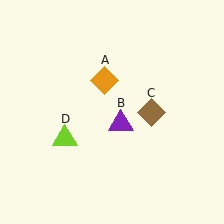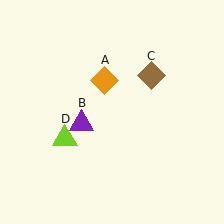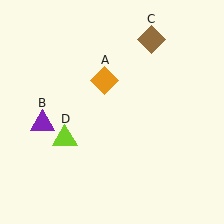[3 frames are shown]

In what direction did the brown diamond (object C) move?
The brown diamond (object C) moved up.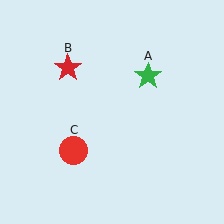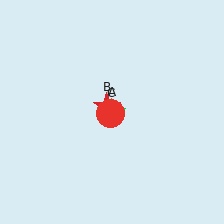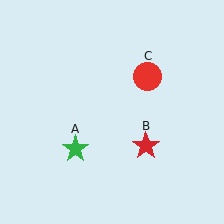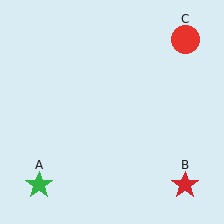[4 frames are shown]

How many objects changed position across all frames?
3 objects changed position: green star (object A), red star (object B), red circle (object C).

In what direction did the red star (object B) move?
The red star (object B) moved down and to the right.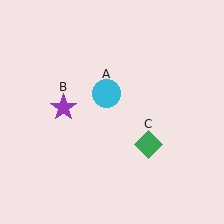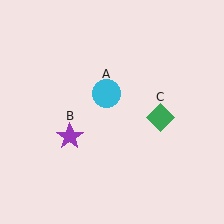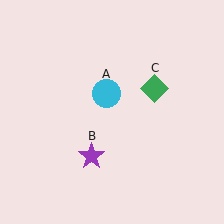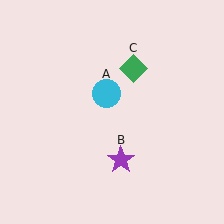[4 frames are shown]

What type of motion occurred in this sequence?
The purple star (object B), green diamond (object C) rotated counterclockwise around the center of the scene.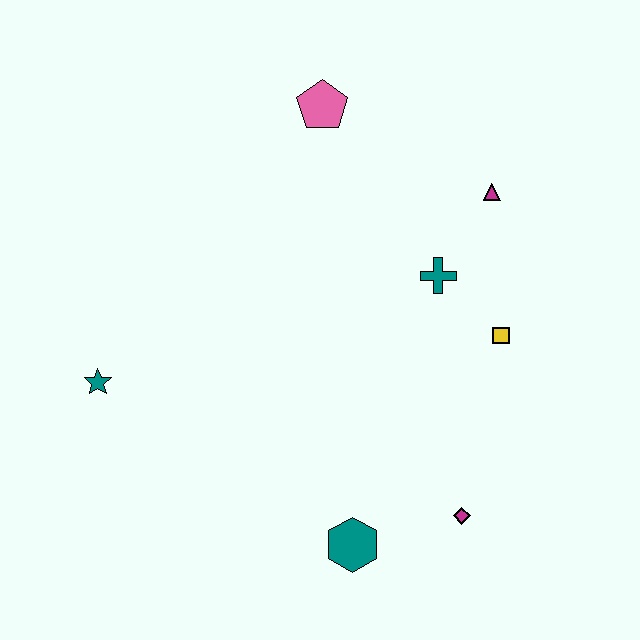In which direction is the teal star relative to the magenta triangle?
The teal star is to the left of the magenta triangle.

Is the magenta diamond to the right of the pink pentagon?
Yes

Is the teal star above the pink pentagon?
No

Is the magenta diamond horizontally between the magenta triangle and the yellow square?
No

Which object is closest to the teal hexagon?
The magenta diamond is closest to the teal hexagon.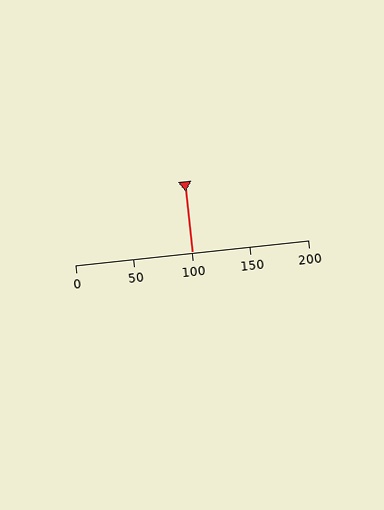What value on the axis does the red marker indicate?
The marker indicates approximately 100.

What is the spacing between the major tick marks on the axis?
The major ticks are spaced 50 apart.